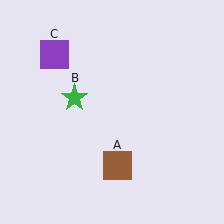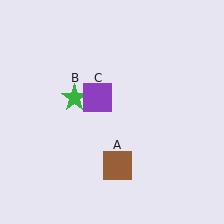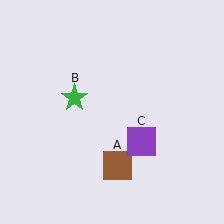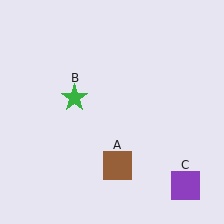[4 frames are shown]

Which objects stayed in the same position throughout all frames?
Brown square (object A) and green star (object B) remained stationary.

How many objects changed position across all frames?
1 object changed position: purple square (object C).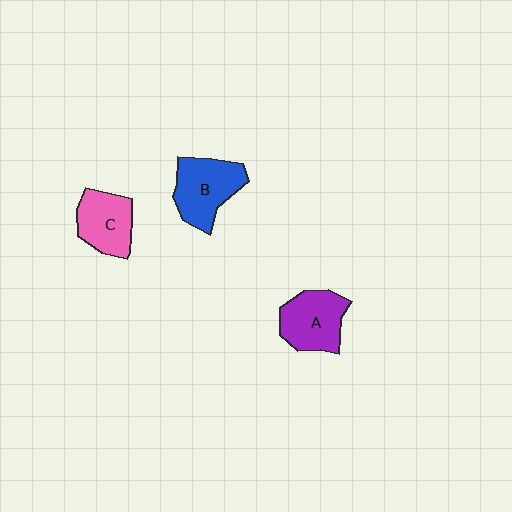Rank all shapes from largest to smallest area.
From largest to smallest: B (blue), A (purple), C (pink).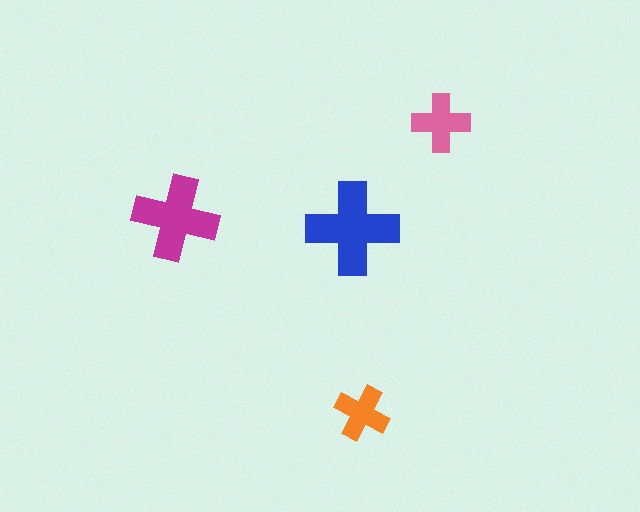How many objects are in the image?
There are 4 objects in the image.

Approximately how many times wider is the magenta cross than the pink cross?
About 1.5 times wider.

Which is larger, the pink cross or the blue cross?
The blue one.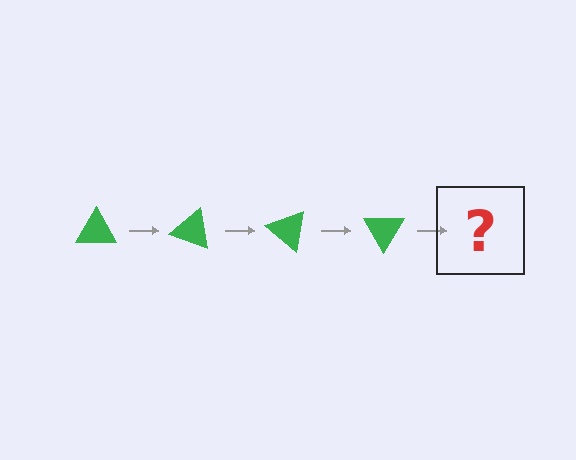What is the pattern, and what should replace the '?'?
The pattern is that the triangle rotates 20 degrees each step. The '?' should be a green triangle rotated 80 degrees.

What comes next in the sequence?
The next element should be a green triangle rotated 80 degrees.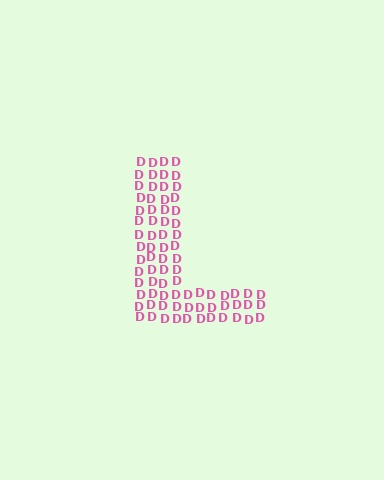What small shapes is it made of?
It is made of small letter D's.